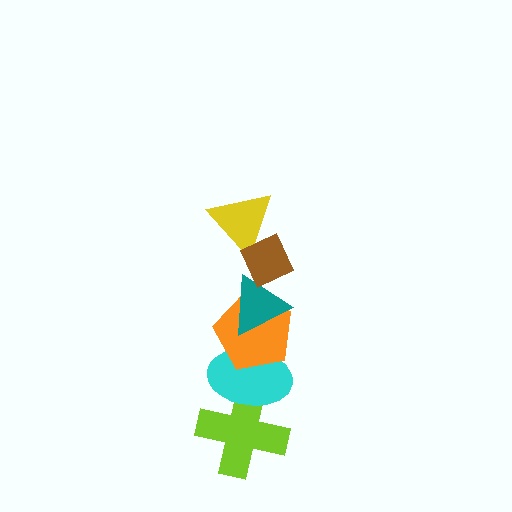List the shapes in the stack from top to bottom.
From top to bottom: the brown diamond, the yellow triangle, the teal triangle, the orange pentagon, the cyan ellipse, the lime cross.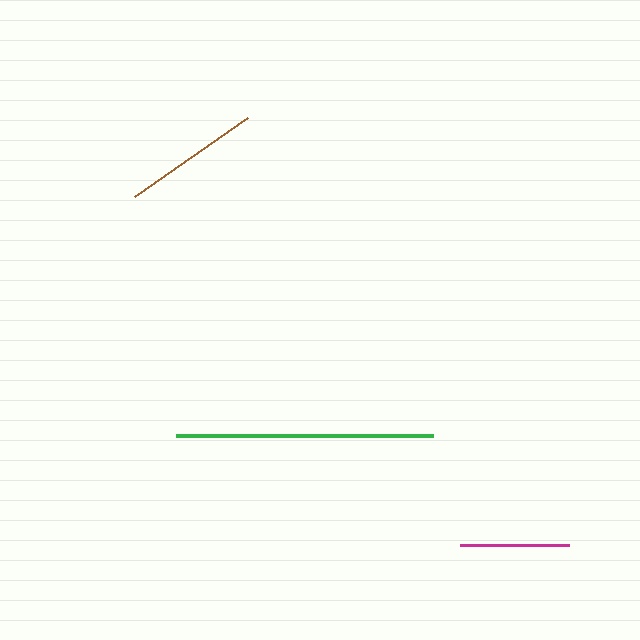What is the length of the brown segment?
The brown segment is approximately 138 pixels long.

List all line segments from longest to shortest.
From longest to shortest: green, brown, magenta.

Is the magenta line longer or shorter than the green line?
The green line is longer than the magenta line.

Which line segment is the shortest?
The magenta line is the shortest at approximately 110 pixels.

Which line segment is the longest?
The green line is the longest at approximately 258 pixels.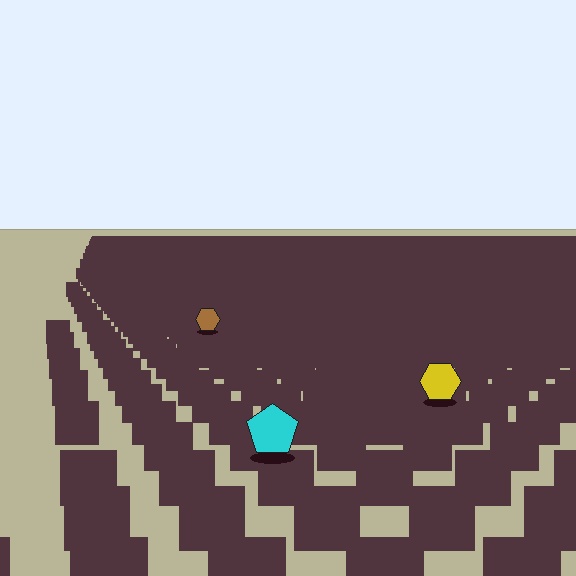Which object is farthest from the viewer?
The brown hexagon is farthest from the viewer. It appears smaller and the ground texture around it is denser.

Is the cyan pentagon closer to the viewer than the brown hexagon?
Yes. The cyan pentagon is closer — you can tell from the texture gradient: the ground texture is coarser near it.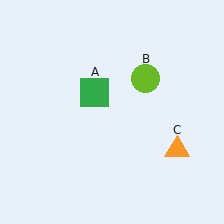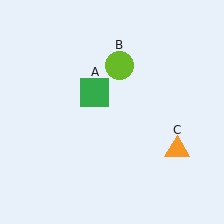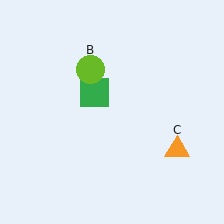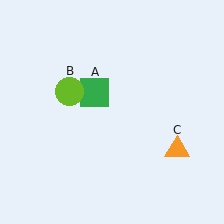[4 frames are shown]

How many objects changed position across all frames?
1 object changed position: lime circle (object B).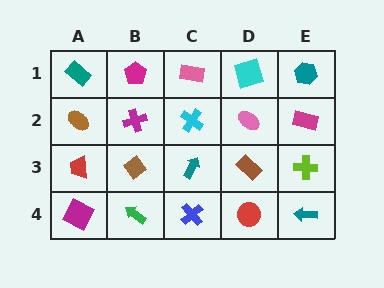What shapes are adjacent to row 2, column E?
A teal hexagon (row 1, column E), a lime cross (row 3, column E), a pink ellipse (row 2, column D).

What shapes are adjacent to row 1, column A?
A brown ellipse (row 2, column A), a magenta pentagon (row 1, column B).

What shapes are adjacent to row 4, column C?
A teal arrow (row 3, column C), a green arrow (row 4, column B), a red circle (row 4, column D).